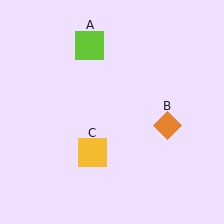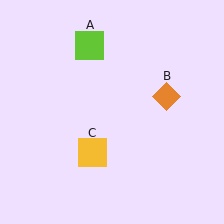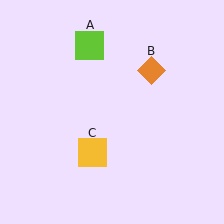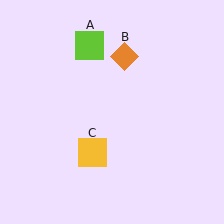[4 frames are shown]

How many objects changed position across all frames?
1 object changed position: orange diamond (object B).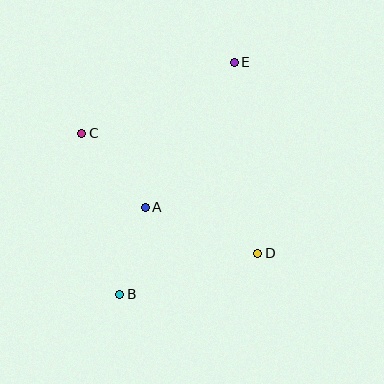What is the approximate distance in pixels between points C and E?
The distance between C and E is approximately 168 pixels.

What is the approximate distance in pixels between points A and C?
The distance between A and C is approximately 97 pixels.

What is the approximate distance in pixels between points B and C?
The distance between B and C is approximately 165 pixels.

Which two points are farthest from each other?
Points B and E are farthest from each other.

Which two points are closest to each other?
Points A and B are closest to each other.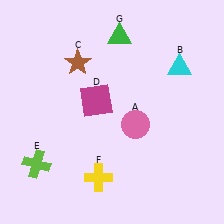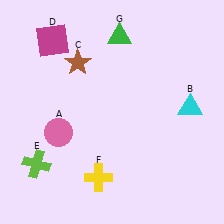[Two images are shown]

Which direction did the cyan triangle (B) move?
The cyan triangle (B) moved down.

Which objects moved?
The objects that moved are: the pink circle (A), the cyan triangle (B), the magenta square (D).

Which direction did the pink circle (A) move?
The pink circle (A) moved left.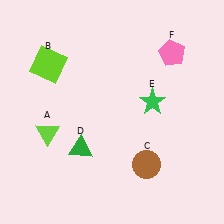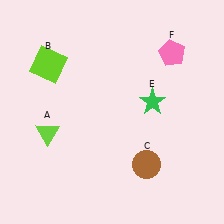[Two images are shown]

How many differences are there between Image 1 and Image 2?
There is 1 difference between the two images.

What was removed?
The green triangle (D) was removed in Image 2.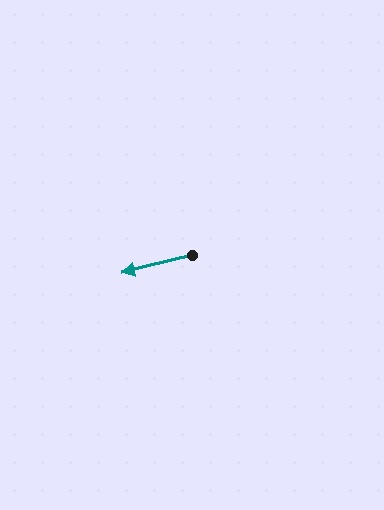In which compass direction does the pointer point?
West.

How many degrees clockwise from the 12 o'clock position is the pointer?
Approximately 256 degrees.